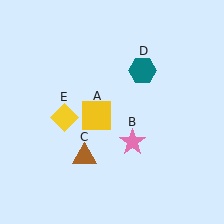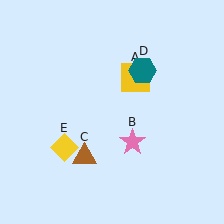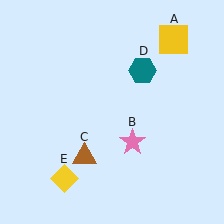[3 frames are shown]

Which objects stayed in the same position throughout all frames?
Pink star (object B) and brown triangle (object C) and teal hexagon (object D) remained stationary.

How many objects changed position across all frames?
2 objects changed position: yellow square (object A), yellow diamond (object E).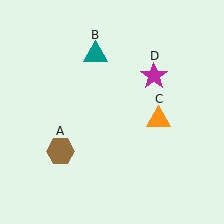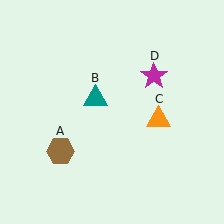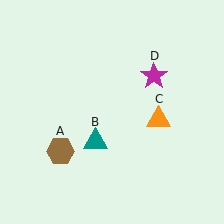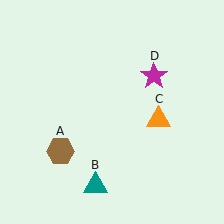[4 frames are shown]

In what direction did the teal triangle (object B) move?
The teal triangle (object B) moved down.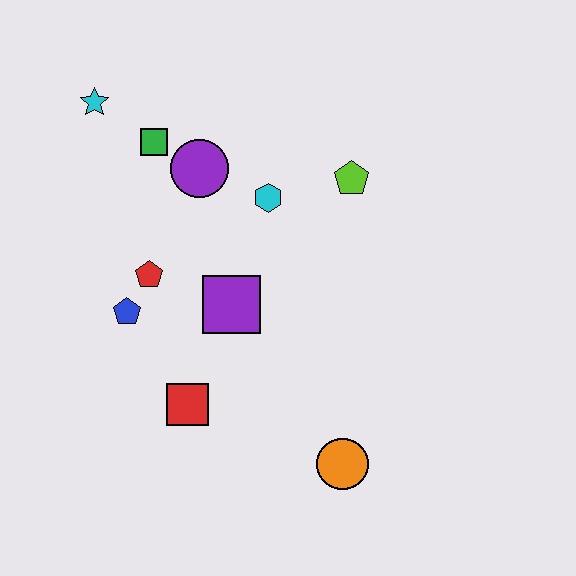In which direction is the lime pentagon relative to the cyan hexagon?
The lime pentagon is to the right of the cyan hexagon.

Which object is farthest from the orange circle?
The cyan star is farthest from the orange circle.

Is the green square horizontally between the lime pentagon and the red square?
No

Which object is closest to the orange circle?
The red square is closest to the orange circle.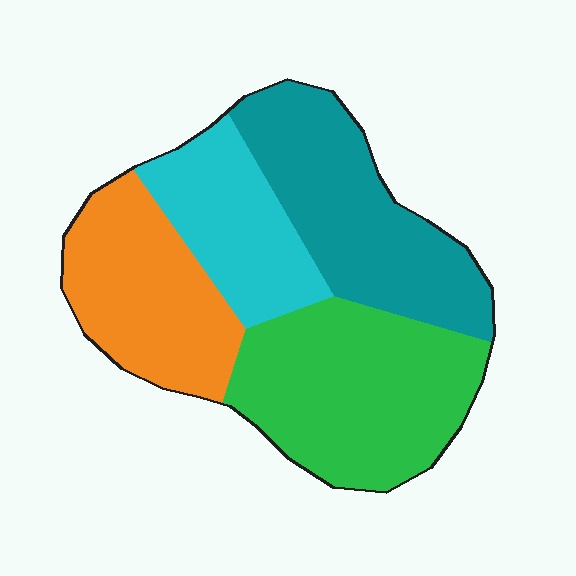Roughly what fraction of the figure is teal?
Teal covers around 30% of the figure.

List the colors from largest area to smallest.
From largest to smallest: green, teal, orange, cyan.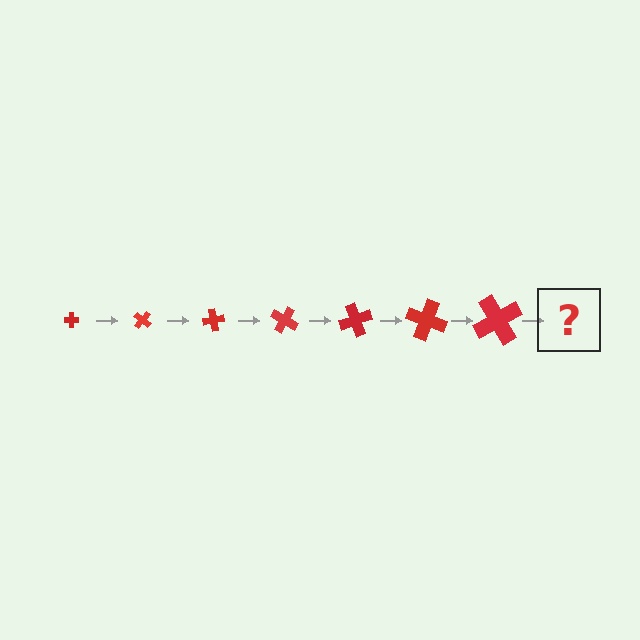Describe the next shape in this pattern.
It should be a cross, larger than the previous one and rotated 280 degrees from the start.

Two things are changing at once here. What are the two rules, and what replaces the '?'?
The two rules are that the cross grows larger each step and it rotates 40 degrees each step. The '?' should be a cross, larger than the previous one and rotated 280 degrees from the start.